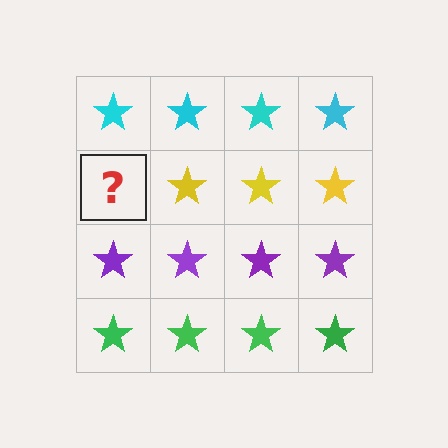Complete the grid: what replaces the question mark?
The question mark should be replaced with a yellow star.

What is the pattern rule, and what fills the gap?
The rule is that each row has a consistent color. The gap should be filled with a yellow star.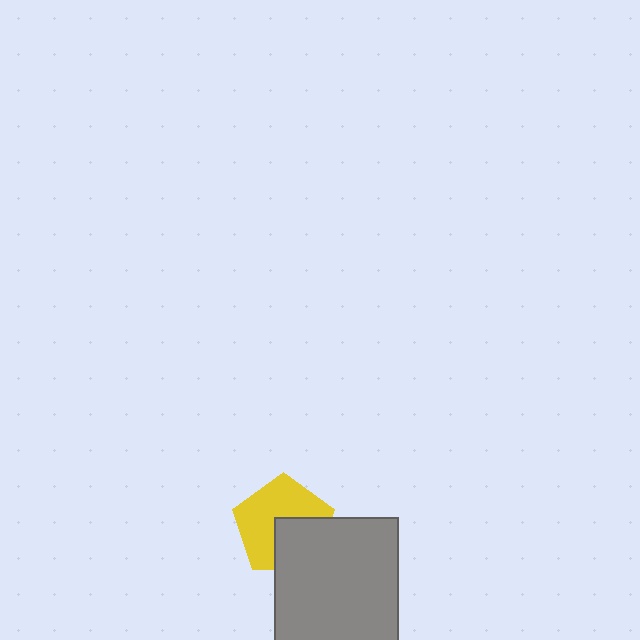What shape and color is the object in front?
The object in front is a gray square.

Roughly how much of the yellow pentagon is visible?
About half of it is visible (roughly 62%).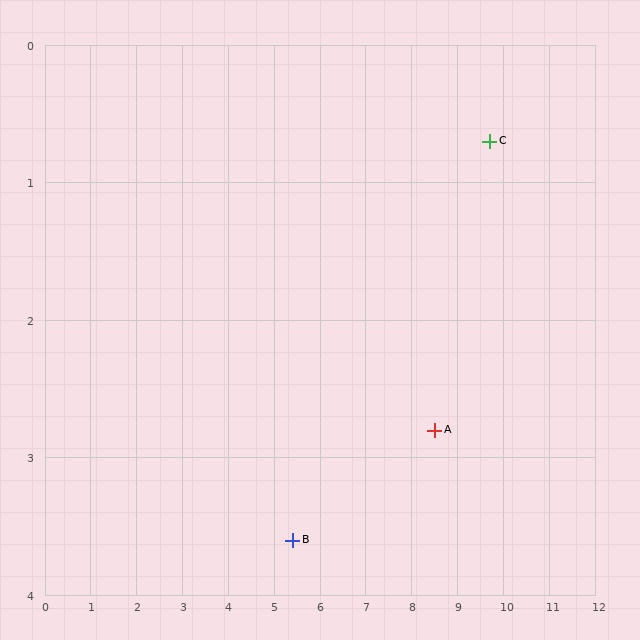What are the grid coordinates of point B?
Point B is at approximately (5.4, 3.6).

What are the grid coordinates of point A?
Point A is at approximately (8.5, 2.8).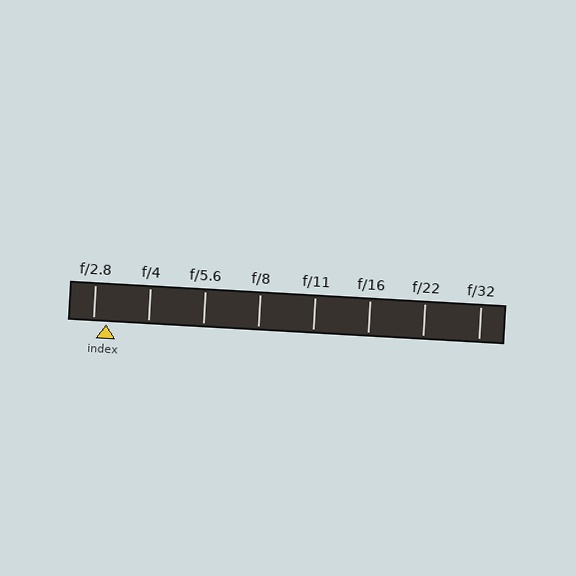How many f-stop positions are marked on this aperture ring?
There are 8 f-stop positions marked.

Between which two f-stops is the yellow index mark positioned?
The index mark is between f/2.8 and f/4.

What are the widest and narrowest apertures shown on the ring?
The widest aperture shown is f/2.8 and the narrowest is f/32.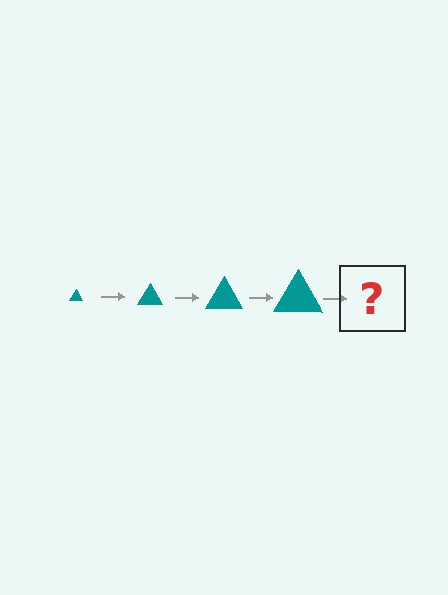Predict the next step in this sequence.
The next step is a teal triangle, larger than the previous one.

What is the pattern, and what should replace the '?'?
The pattern is that the triangle gets progressively larger each step. The '?' should be a teal triangle, larger than the previous one.